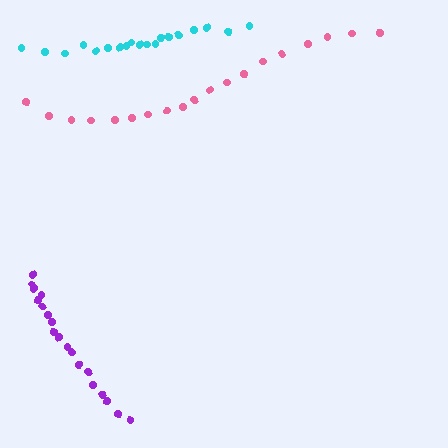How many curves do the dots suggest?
There are 3 distinct paths.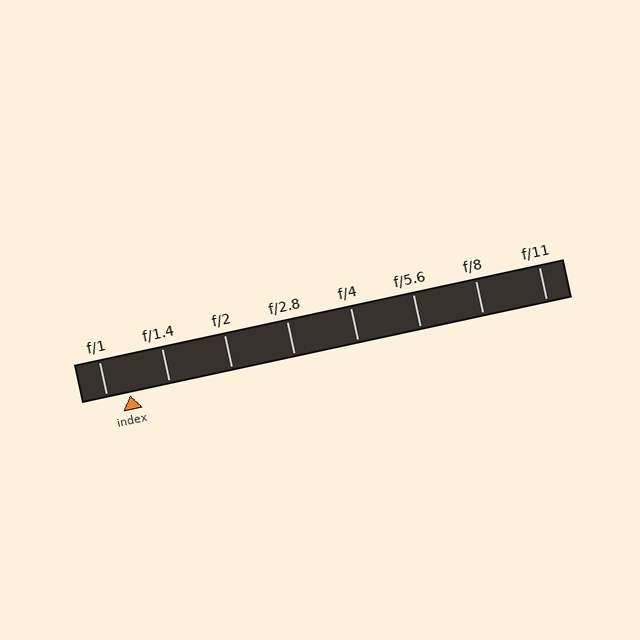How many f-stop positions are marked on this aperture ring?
There are 8 f-stop positions marked.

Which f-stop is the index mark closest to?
The index mark is closest to f/1.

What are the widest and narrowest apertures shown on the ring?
The widest aperture shown is f/1 and the narrowest is f/11.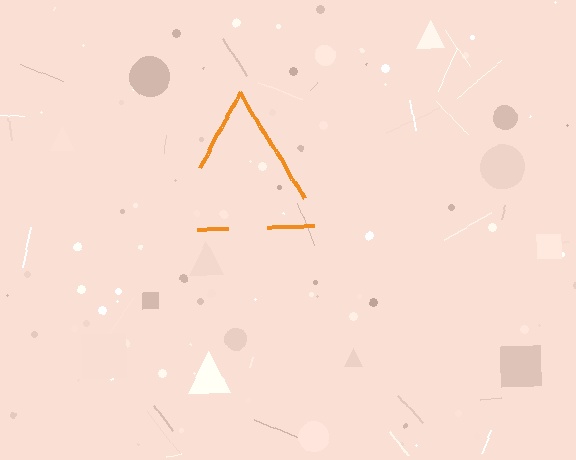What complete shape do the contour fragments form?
The contour fragments form a triangle.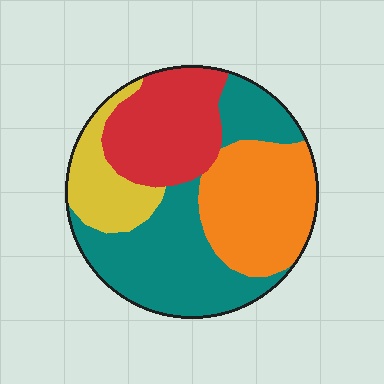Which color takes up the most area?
Teal, at roughly 35%.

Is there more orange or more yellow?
Orange.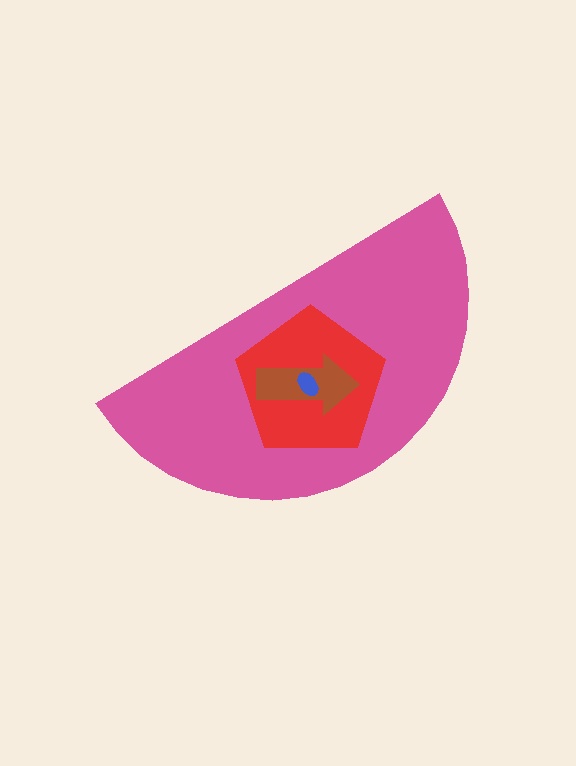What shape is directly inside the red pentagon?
The brown arrow.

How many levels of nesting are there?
4.